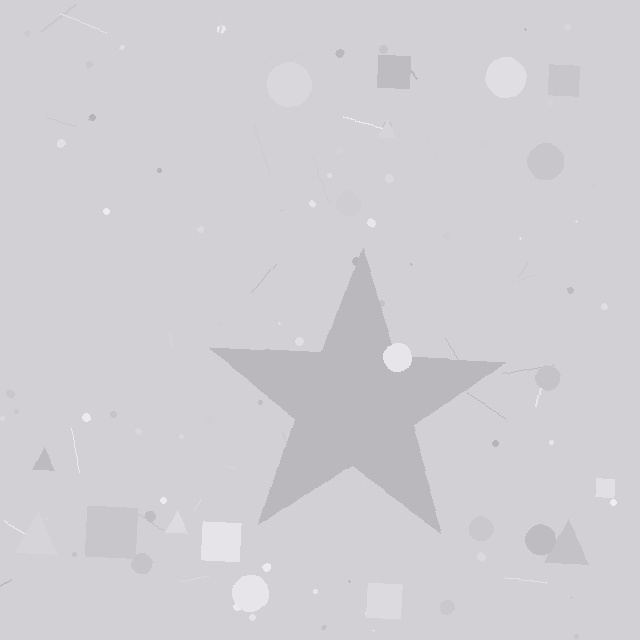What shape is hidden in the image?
A star is hidden in the image.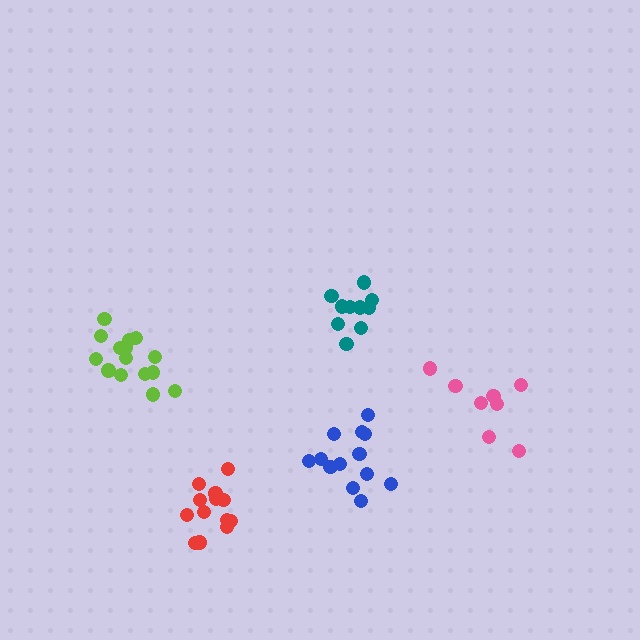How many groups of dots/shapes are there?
There are 5 groups.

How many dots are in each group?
Group 1: 10 dots, Group 2: 15 dots, Group 3: 13 dots, Group 4: 9 dots, Group 5: 13 dots (60 total).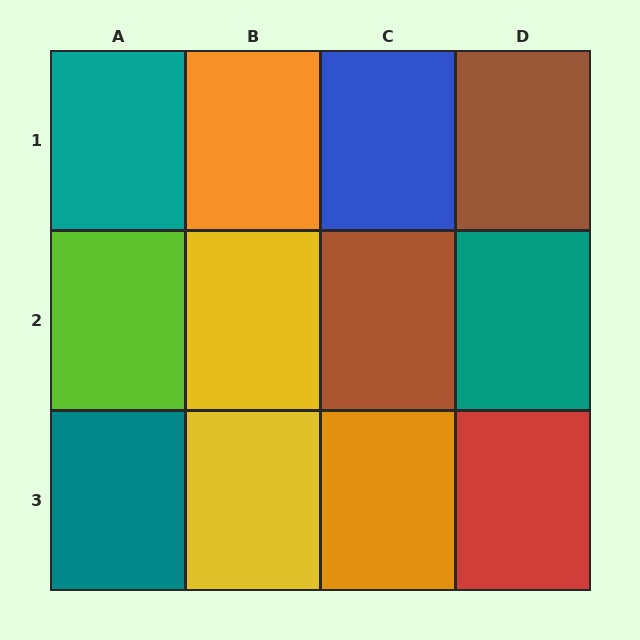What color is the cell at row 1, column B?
Orange.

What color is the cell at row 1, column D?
Brown.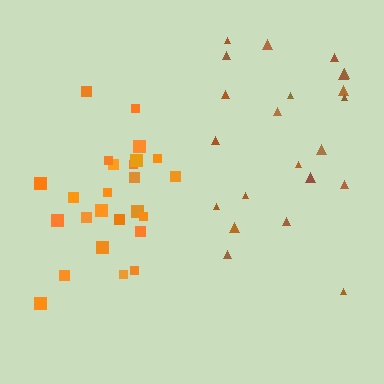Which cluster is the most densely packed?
Orange.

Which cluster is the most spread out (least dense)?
Brown.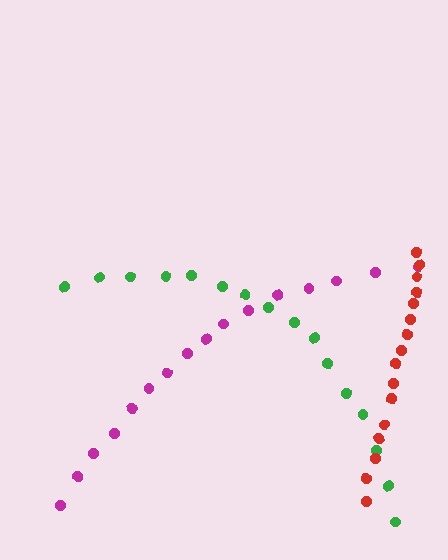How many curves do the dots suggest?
There are 3 distinct paths.